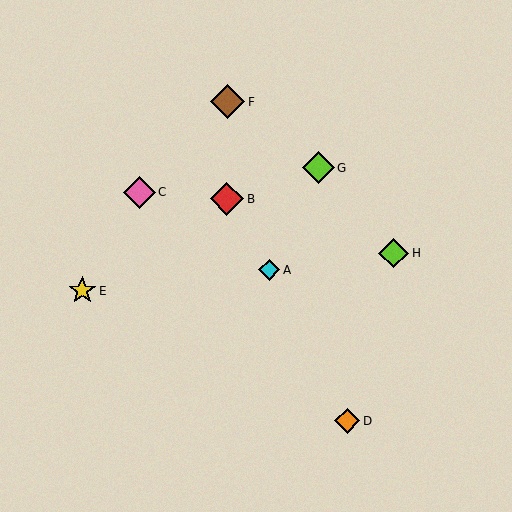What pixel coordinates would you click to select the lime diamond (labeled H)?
Click at (394, 253) to select the lime diamond H.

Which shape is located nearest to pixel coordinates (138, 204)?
The pink diamond (labeled C) at (139, 192) is nearest to that location.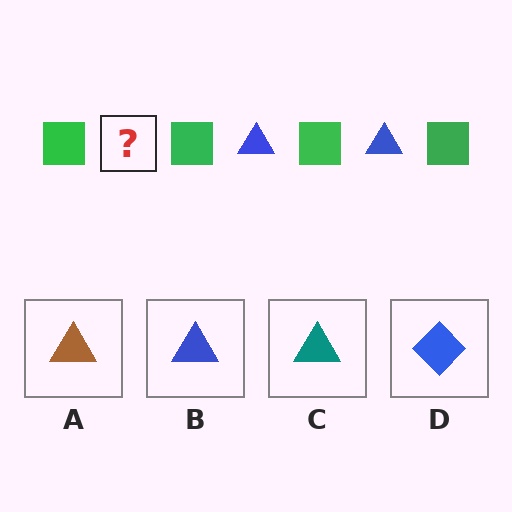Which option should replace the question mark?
Option B.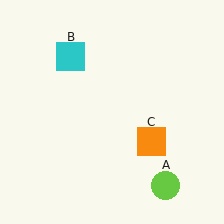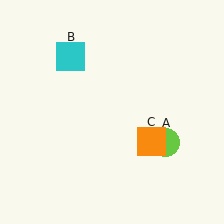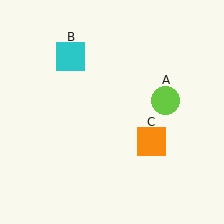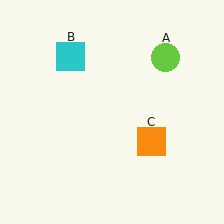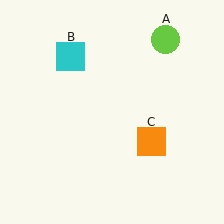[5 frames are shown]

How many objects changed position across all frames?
1 object changed position: lime circle (object A).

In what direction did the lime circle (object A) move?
The lime circle (object A) moved up.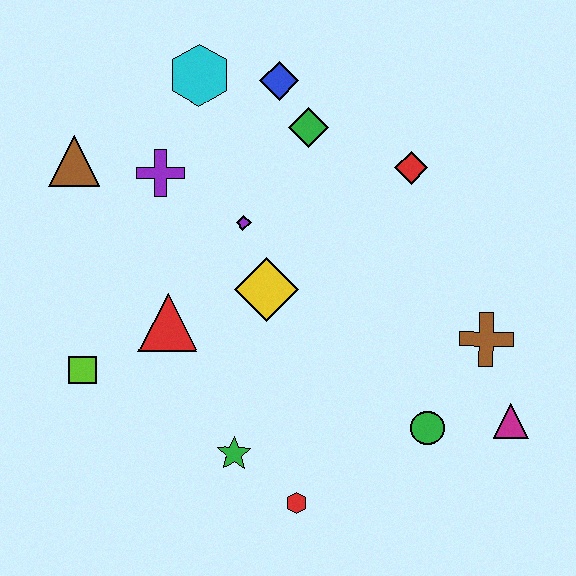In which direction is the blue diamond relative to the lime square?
The blue diamond is above the lime square.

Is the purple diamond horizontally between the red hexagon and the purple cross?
Yes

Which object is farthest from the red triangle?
The magenta triangle is farthest from the red triangle.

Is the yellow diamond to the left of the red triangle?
No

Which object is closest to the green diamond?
The blue diamond is closest to the green diamond.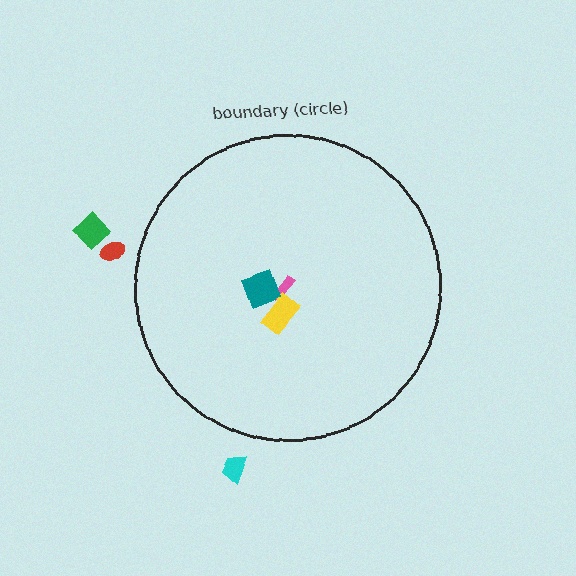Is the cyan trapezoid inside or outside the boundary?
Outside.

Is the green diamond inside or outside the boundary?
Outside.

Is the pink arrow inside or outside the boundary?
Inside.